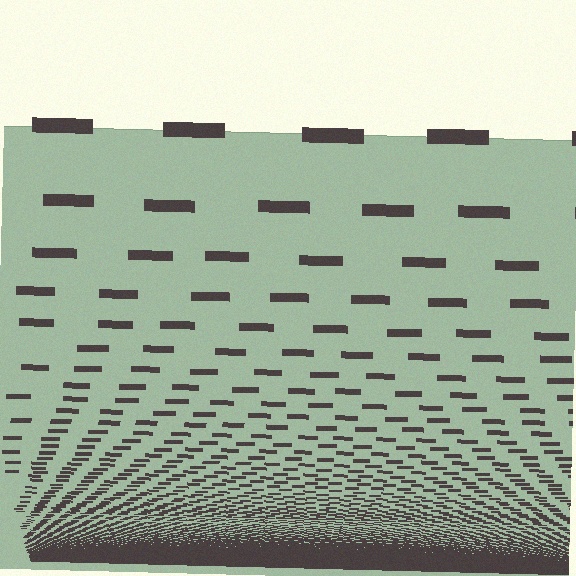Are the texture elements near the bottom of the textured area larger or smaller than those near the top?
Smaller. The gradient is inverted — elements near the bottom are smaller and denser.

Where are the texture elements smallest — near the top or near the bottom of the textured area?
Near the bottom.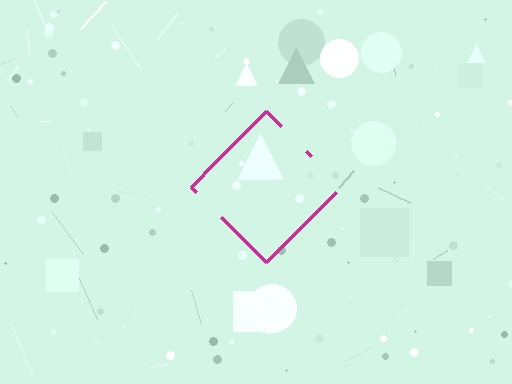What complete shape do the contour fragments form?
The contour fragments form a diamond.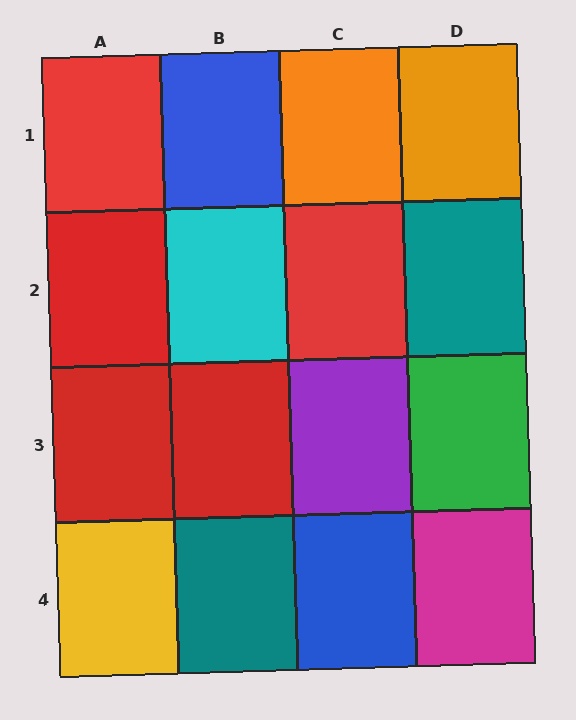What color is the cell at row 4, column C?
Blue.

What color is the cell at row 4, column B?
Teal.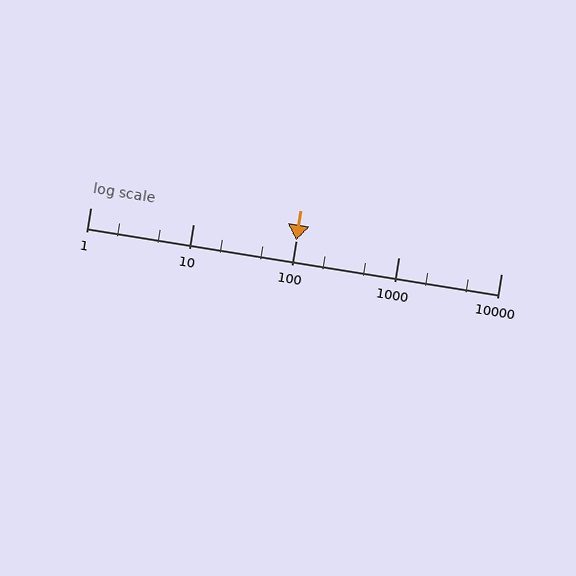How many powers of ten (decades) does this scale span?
The scale spans 4 decades, from 1 to 10000.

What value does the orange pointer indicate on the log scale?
The pointer indicates approximately 100.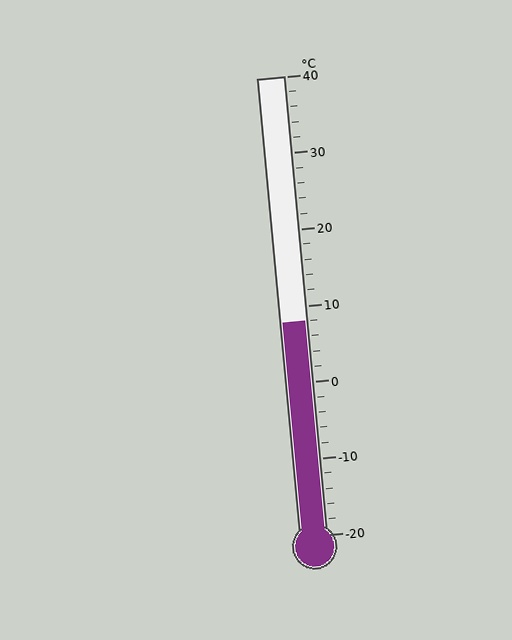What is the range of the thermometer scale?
The thermometer scale ranges from -20°C to 40°C.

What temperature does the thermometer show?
The thermometer shows approximately 8°C.